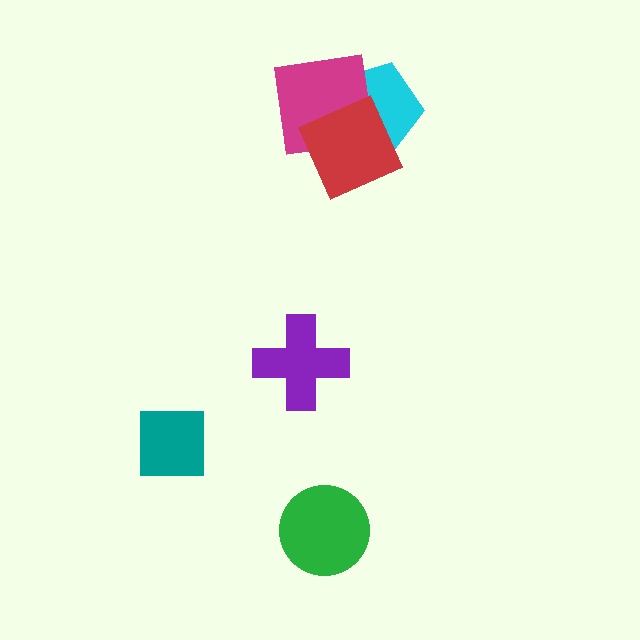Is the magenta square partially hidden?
Yes, it is partially covered by another shape.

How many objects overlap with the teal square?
0 objects overlap with the teal square.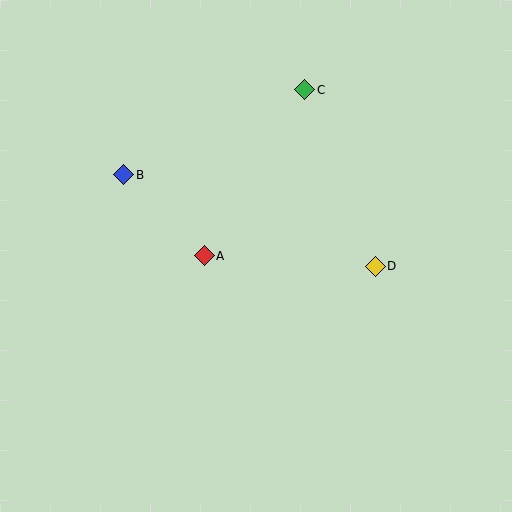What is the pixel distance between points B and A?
The distance between B and A is 114 pixels.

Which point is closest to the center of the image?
Point A at (204, 256) is closest to the center.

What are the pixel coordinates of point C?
Point C is at (305, 90).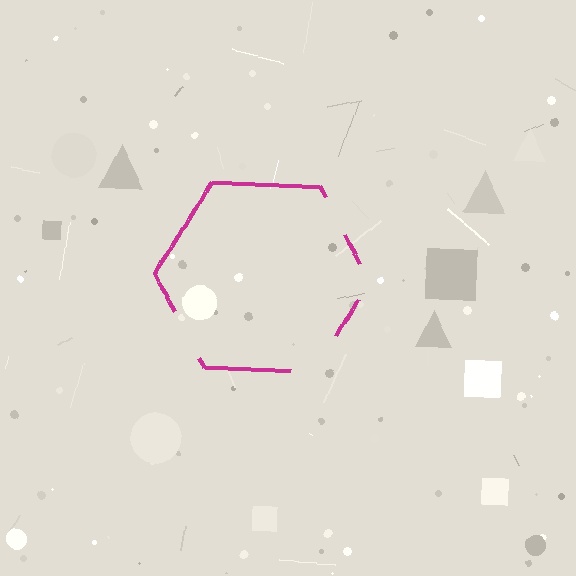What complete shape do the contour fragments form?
The contour fragments form a hexagon.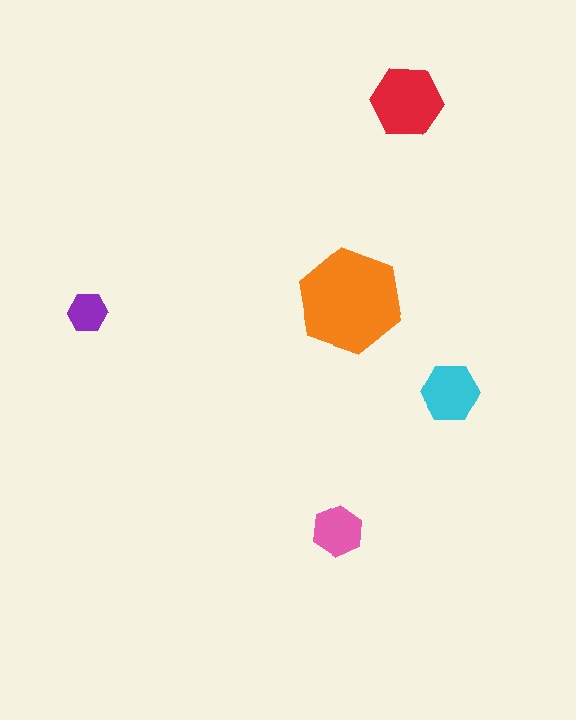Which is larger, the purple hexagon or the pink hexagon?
The pink one.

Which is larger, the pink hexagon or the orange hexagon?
The orange one.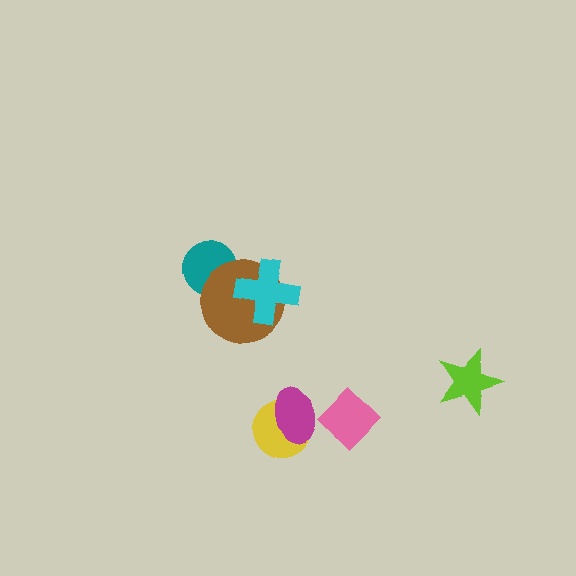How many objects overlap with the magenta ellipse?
2 objects overlap with the magenta ellipse.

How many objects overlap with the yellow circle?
1 object overlaps with the yellow circle.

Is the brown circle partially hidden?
Yes, it is partially covered by another shape.